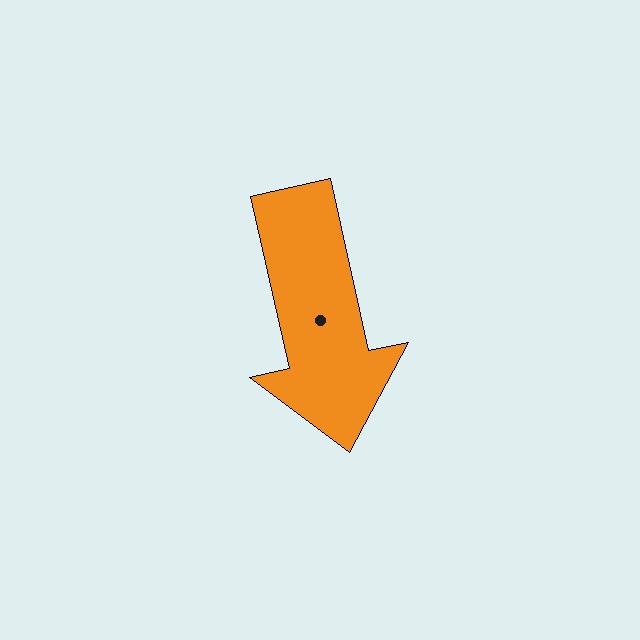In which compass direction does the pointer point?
South.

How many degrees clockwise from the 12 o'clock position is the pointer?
Approximately 167 degrees.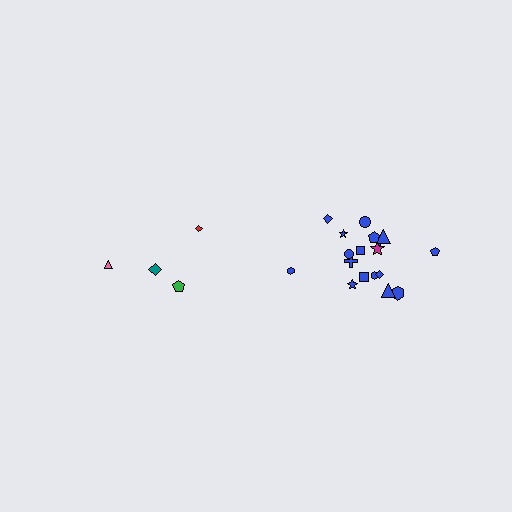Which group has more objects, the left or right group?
The right group.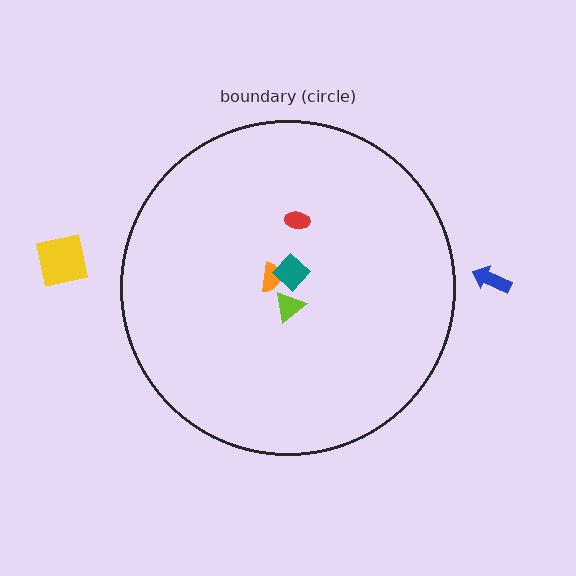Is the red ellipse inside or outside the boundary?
Inside.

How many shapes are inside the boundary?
4 inside, 2 outside.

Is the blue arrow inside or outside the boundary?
Outside.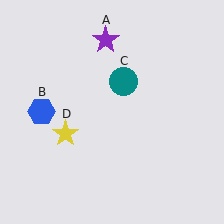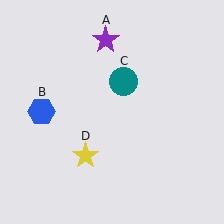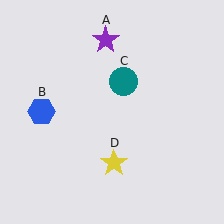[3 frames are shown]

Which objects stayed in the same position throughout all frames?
Purple star (object A) and blue hexagon (object B) and teal circle (object C) remained stationary.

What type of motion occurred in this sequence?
The yellow star (object D) rotated counterclockwise around the center of the scene.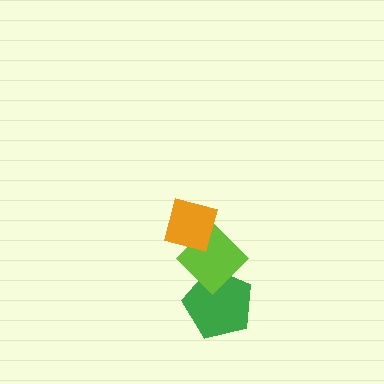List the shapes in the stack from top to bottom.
From top to bottom: the orange diamond, the lime diamond, the green pentagon.